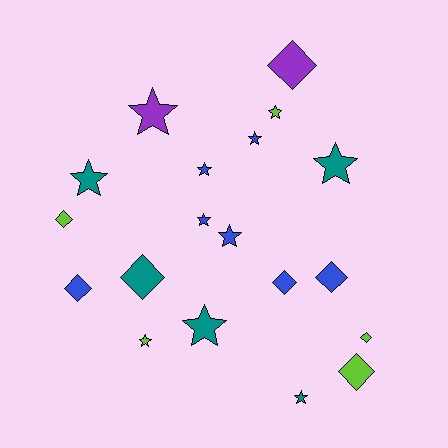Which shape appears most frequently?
Star, with 11 objects.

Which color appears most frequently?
Blue, with 7 objects.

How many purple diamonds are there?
There is 1 purple diamond.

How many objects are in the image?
There are 19 objects.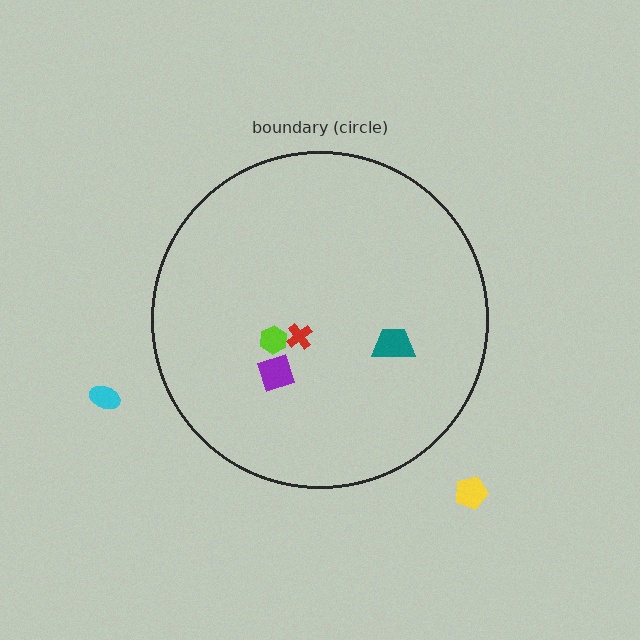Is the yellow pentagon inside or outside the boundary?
Outside.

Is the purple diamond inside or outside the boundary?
Inside.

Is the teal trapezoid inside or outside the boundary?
Inside.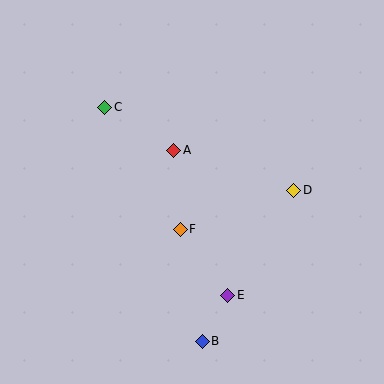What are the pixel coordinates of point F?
Point F is at (180, 229).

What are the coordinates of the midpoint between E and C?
The midpoint between E and C is at (166, 201).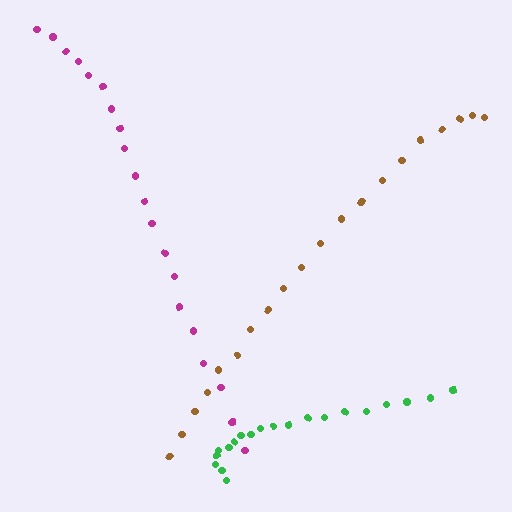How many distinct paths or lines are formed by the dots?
There are 3 distinct paths.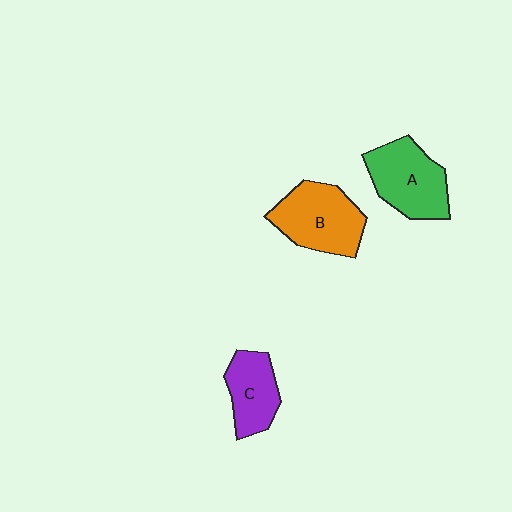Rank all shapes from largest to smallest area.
From largest to smallest: B (orange), A (green), C (purple).